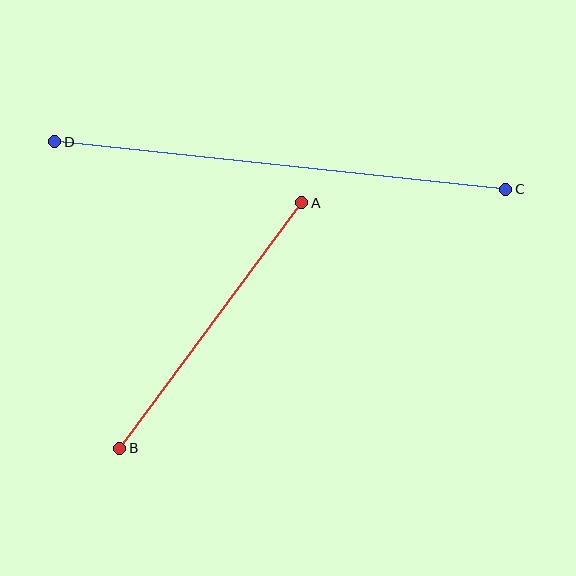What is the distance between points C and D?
The distance is approximately 454 pixels.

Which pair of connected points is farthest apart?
Points C and D are farthest apart.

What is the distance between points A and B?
The distance is approximately 305 pixels.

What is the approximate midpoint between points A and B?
The midpoint is at approximately (211, 325) pixels.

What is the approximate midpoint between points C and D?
The midpoint is at approximately (280, 166) pixels.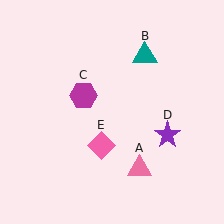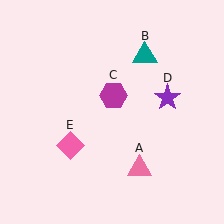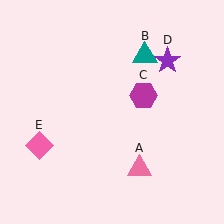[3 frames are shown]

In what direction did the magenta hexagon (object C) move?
The magenta hexagon (object C) moved right.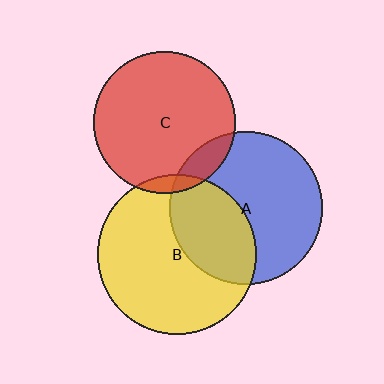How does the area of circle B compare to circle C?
Approximately 1.3 times.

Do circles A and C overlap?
Yes.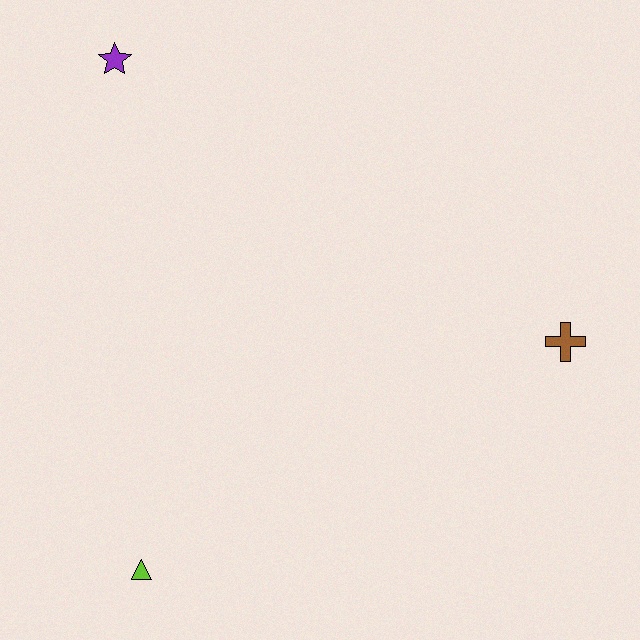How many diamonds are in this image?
There are no diamonds.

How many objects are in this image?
There are 3 objects.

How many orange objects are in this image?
There are no orange objects.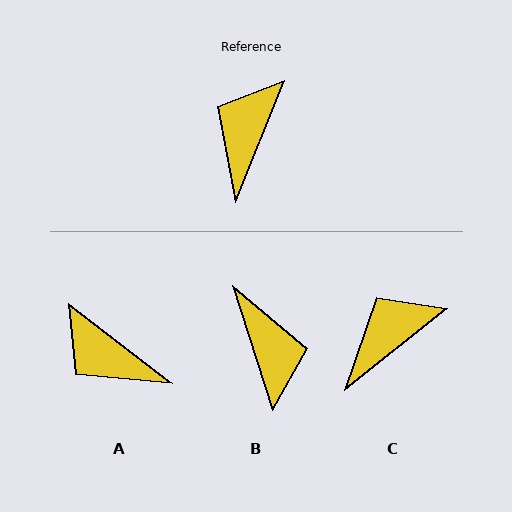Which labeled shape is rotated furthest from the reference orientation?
B, about 140 degrees away.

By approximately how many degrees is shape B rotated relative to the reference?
Approximately 140 degrees clockwise.